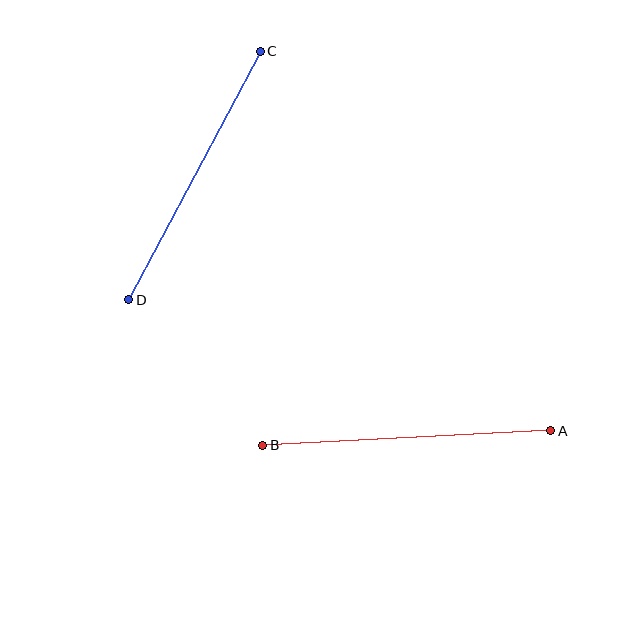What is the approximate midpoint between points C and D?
The midpoint is at approximately (195, 175) pixels.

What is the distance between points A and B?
The distance is approximately 289 pixels.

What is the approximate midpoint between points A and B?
The midpoint is at approximately (407, 438) pixels.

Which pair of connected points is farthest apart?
Points A and B are farthest apart.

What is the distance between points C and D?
The distance is approximately 281 pixels.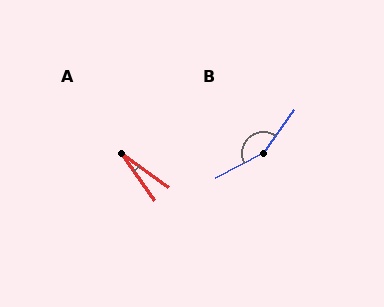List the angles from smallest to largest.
A (19°), B (154°).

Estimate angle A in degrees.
Approximately 19 degrees.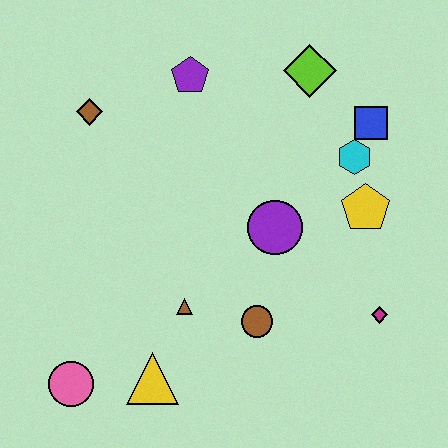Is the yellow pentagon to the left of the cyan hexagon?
No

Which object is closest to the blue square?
The cyan hexagon is closest to the blue square.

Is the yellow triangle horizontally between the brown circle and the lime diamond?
No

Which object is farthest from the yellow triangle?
The lime diamond is farthest from the yellow triangle.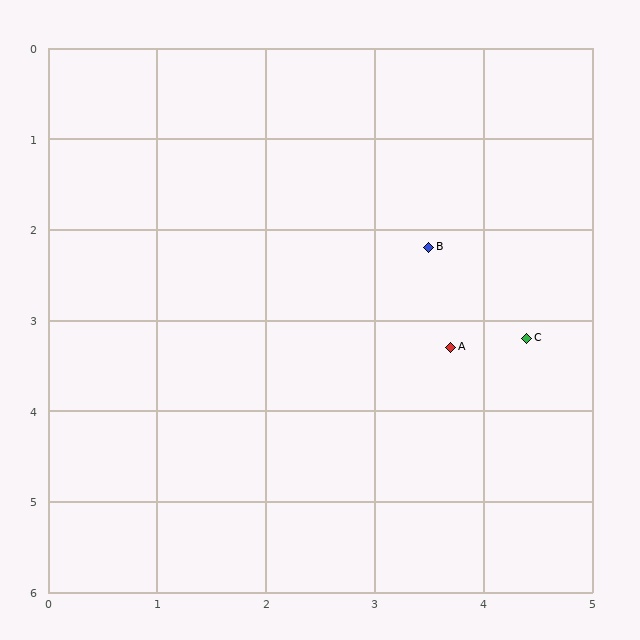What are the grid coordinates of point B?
Point B is at approximately (3.5, 2.2).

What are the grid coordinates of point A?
Point A is at approximately (3.7, 3.3).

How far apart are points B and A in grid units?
Points B and A are about 1.1 grid units apart.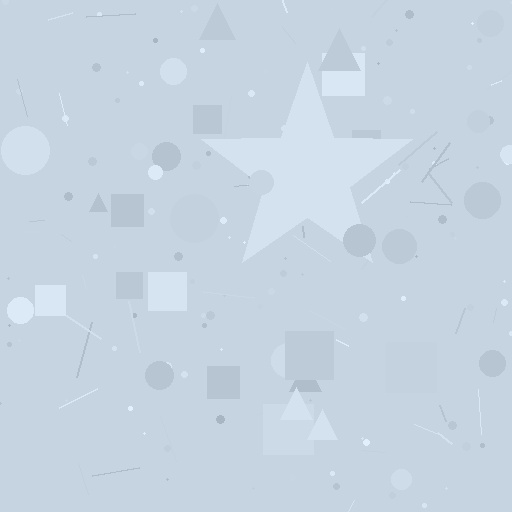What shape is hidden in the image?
A star is hidden in the image.